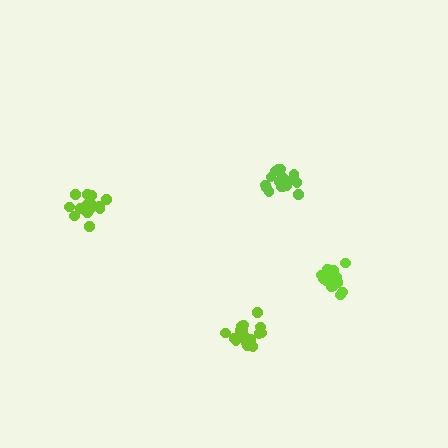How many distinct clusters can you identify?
There are 4 distinct clusters.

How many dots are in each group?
Group 1: 18 dots, Group 2: 18 dots, Group 3: 17 dots, Group 4: 19 dots (72 total).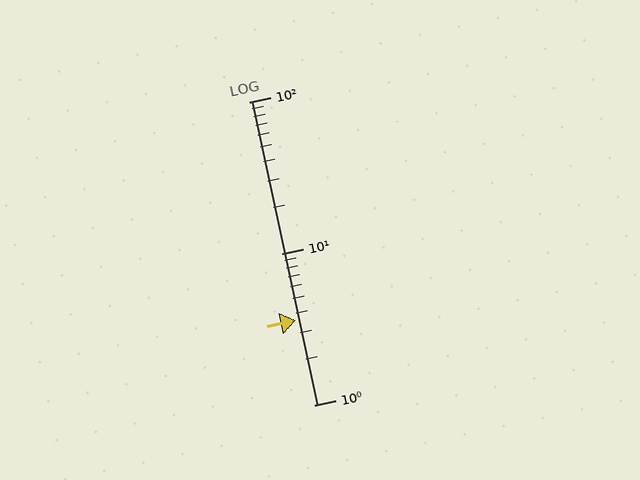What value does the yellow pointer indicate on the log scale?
The pointer indicates approximately 3.6.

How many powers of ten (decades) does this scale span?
The scale spans 2 decades, from 1 to 100.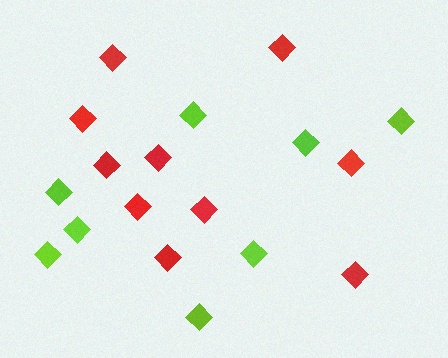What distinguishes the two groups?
There are 2 groups: one group of lime diamonds (8) and one group of red diamonds (10).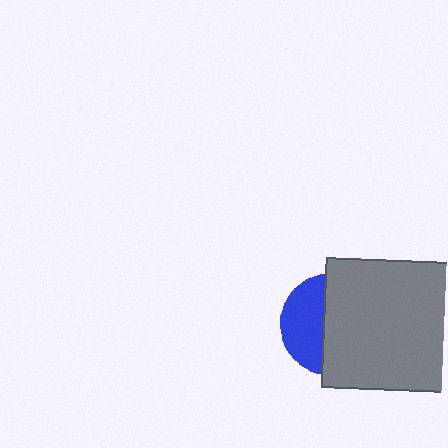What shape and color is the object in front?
The object in front is a gray square.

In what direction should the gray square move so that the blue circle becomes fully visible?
The gray square should move right. That is the shortest direction to clear the overlap and leave the blue circle fully visible.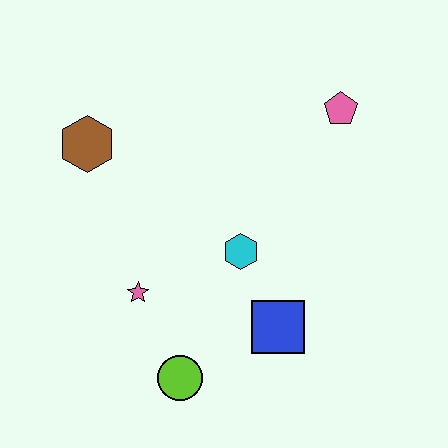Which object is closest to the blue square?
The cyan hexagon is closest to the blue square.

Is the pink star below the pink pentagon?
Yes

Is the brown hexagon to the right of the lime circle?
No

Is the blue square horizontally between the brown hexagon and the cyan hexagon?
No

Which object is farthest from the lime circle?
The pink pentagon is farthest from the lime circle.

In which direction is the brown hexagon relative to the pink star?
The brown hexagon is above the pink star.